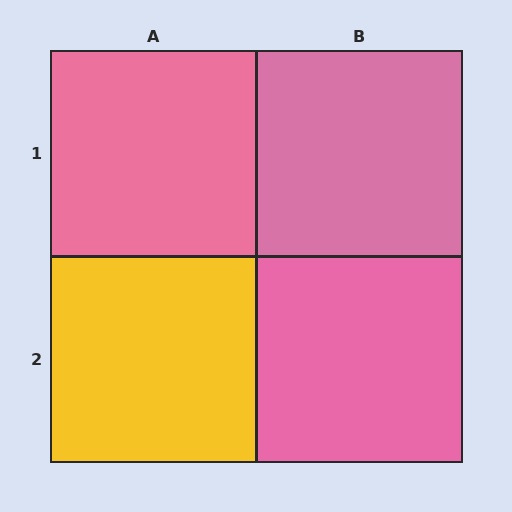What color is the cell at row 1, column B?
Pink.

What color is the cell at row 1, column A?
Pink.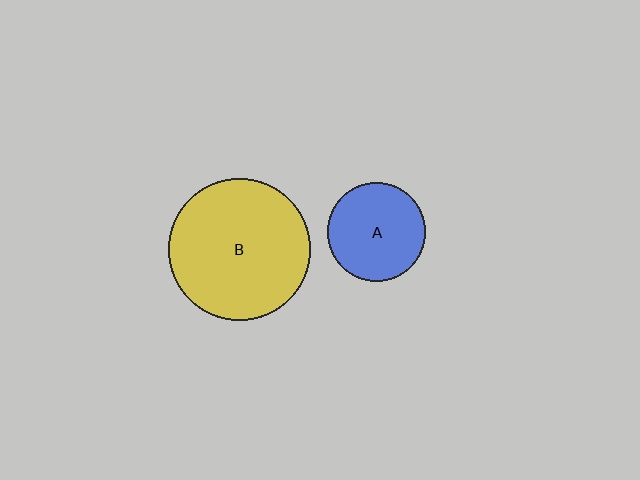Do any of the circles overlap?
No, none of the circles overlap.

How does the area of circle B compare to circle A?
Approximately 2.1 times.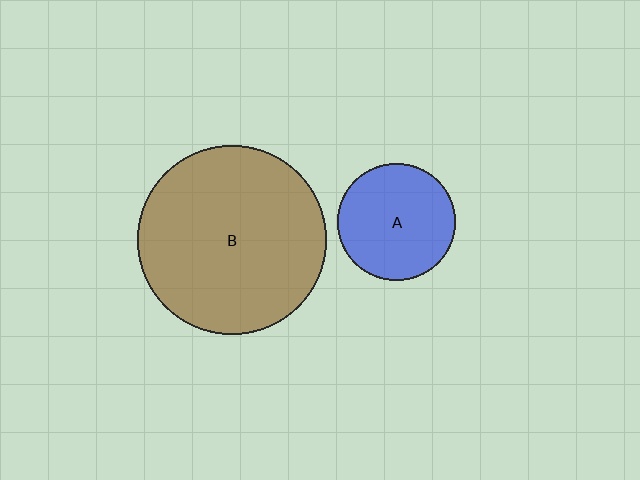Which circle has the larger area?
Circle B (brown).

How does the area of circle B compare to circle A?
Approximately 2.6 times.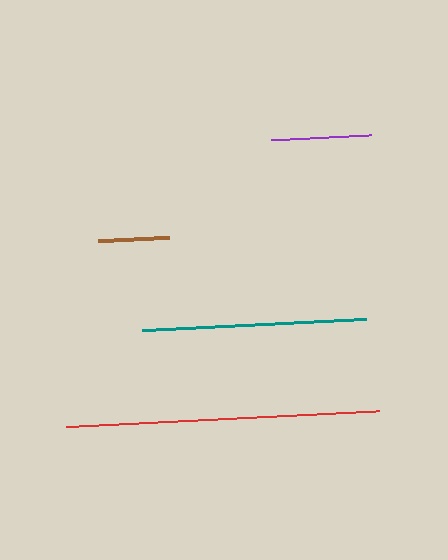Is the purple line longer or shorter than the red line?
The red line is longer than the purple line.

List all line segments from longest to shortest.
From longest to shortest: red, teal, purple, brown.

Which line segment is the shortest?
The brown line is the shortest at approximately 71 pixels.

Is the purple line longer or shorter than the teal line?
The teal line is longer than the purple line.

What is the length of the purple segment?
The purple segment is approximately 100 pixels long.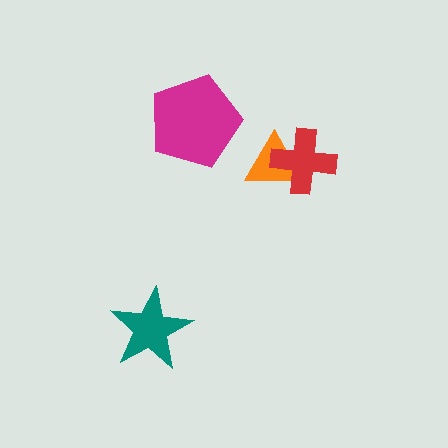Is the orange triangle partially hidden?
Yes, it is partially covered by another shape.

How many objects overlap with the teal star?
0 objects overlap with the teal star.